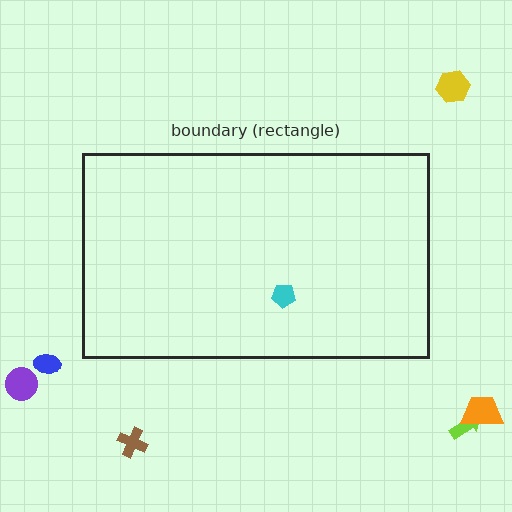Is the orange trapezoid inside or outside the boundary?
Outside.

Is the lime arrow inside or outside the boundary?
Outside.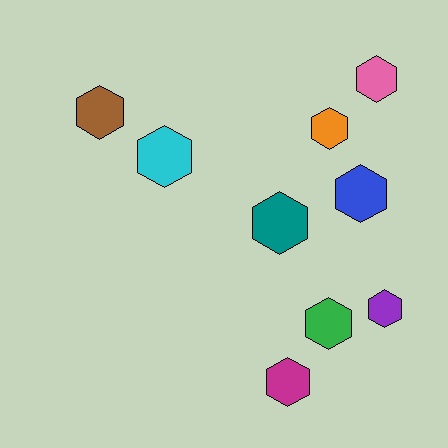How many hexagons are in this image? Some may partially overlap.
There are 9 hexagons.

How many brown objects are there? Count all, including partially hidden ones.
There is 1 brown object.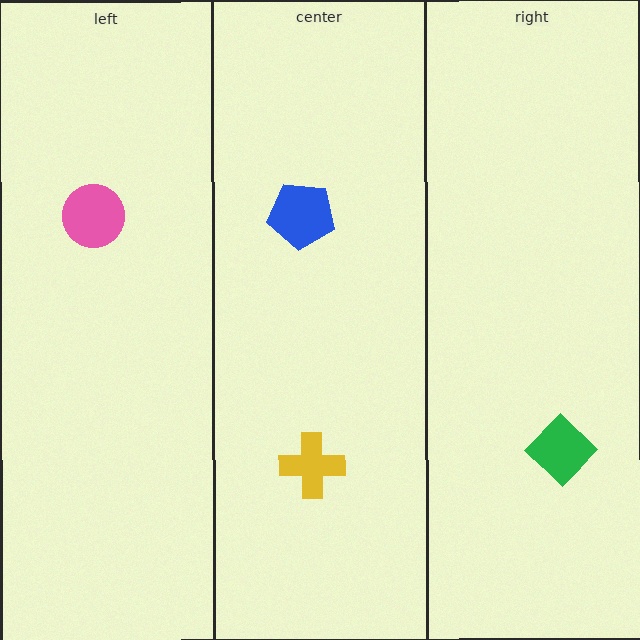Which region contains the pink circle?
The left region.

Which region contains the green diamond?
The right region.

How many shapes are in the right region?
1.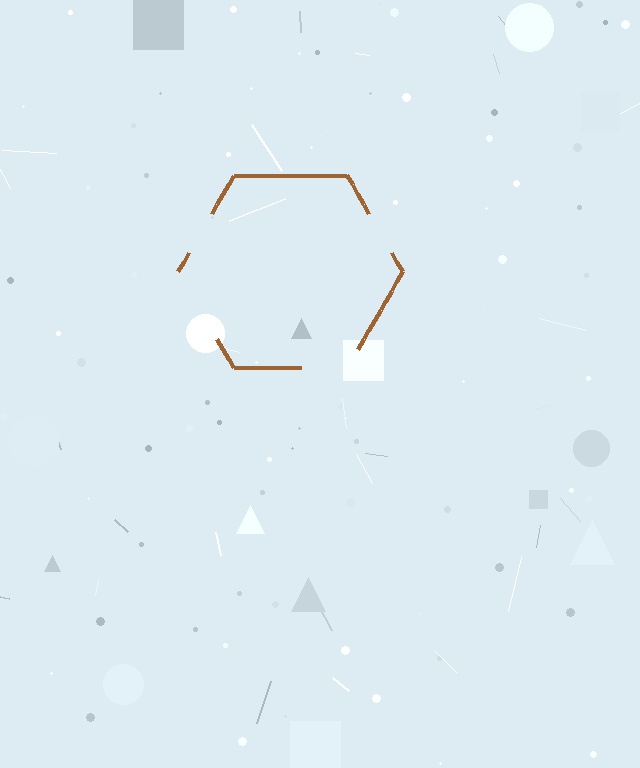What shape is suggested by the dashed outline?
The dashed outline suggests a hexagon.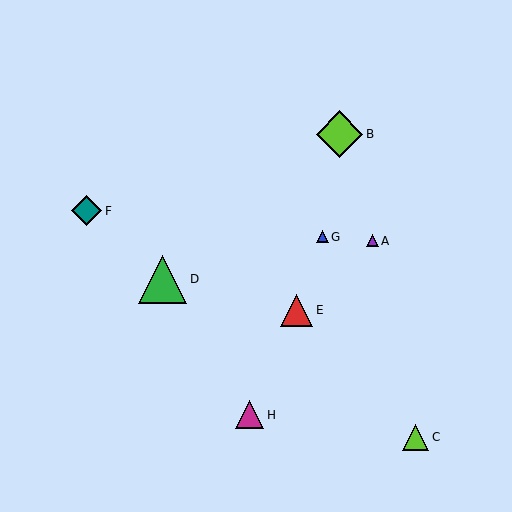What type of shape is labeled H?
Shape H is a magenta triangle.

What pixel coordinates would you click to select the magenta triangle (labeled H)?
Click at (250, 415) to select the magenta triangle H.